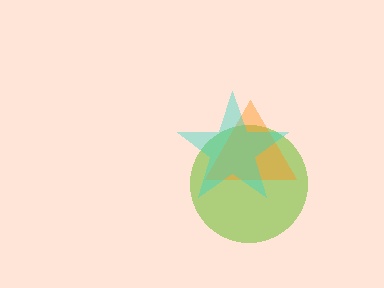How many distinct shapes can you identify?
There are 3 distinct shapes: a lime circle, an orange triangle, a cyan star.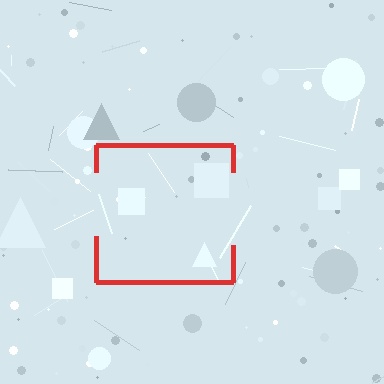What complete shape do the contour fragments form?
The contour fragments form a square.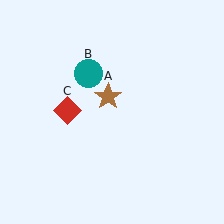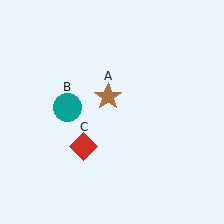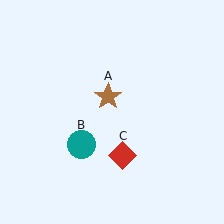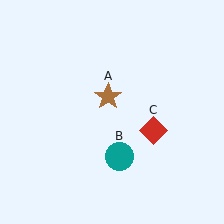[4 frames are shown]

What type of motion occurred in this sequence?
The teal circle (object B), red diamond (object C) rotated counterclockwise around the center of the scene.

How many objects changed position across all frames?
2 objects changed position: teal circle (object B), red diamond (object C).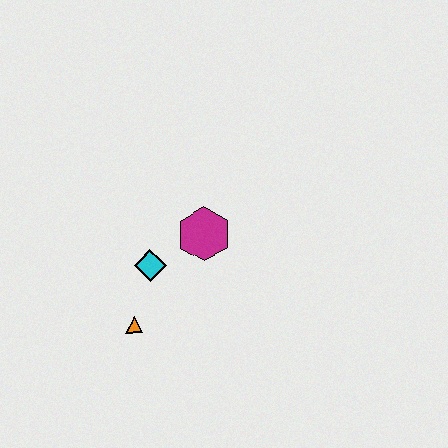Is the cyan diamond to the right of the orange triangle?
Yes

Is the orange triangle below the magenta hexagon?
Yes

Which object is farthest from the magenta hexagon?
The orange triangle is farthest from the magenta hexagon.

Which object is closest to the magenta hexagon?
The cyan diamond is closest to the magenta hexagon.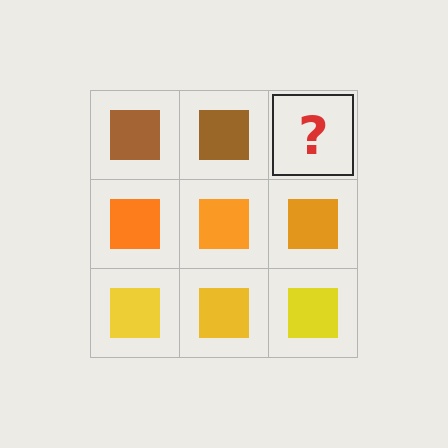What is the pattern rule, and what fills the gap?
The rule is that each row has a consistent color. The gap should be filled with a brown square.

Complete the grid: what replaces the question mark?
The question mark should be replaced with a brown square.